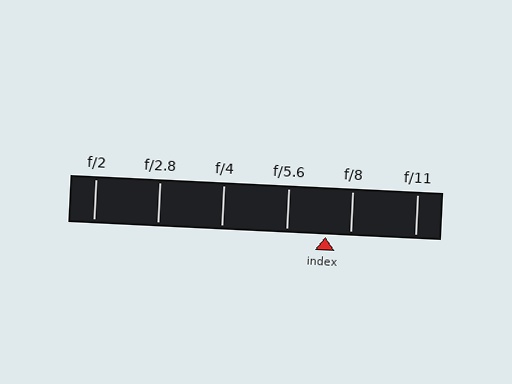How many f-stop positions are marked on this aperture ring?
There are 6 f-stop positions marked.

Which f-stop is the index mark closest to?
The index mark is closest to f/8.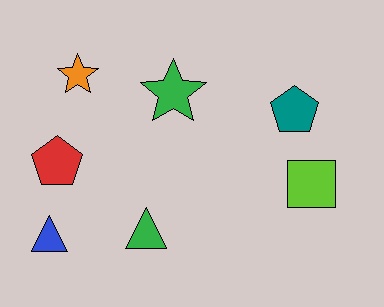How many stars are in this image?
There are 2 stars.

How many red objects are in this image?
There is 1 red object.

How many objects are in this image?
There are 7 objects.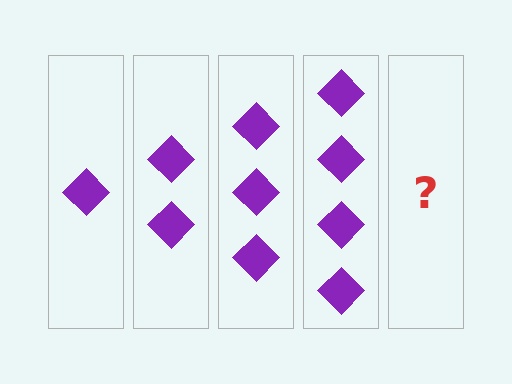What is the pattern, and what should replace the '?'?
The pattern is that each step adds one more diamond. The '?' should be 5 diamonds.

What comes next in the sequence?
The next element should be 5 diamonds.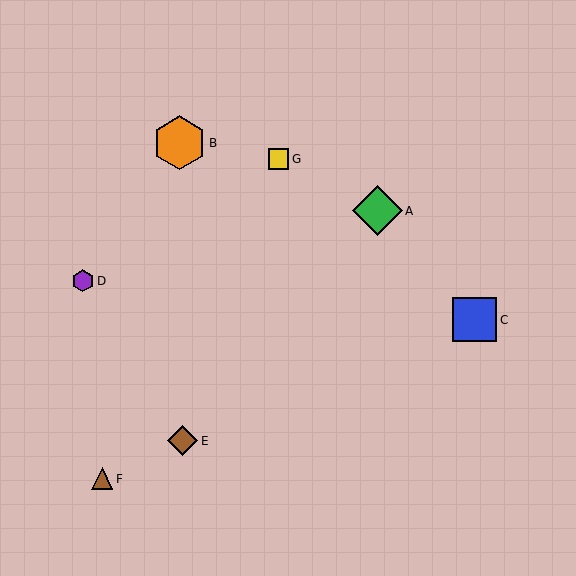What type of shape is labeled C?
Shape C is a blue square.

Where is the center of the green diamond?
The center of the green diamond is at (377, 211).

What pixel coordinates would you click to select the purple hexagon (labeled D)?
Click at (83, 281) to select the purple hexagon D.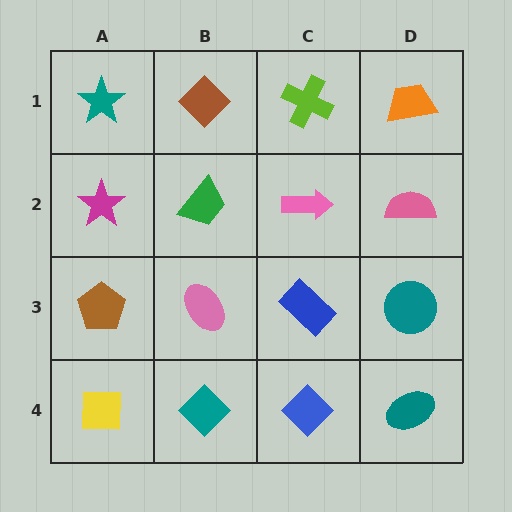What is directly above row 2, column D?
An orange trapezoid.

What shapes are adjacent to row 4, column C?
A blue rectangle (row 3, column C), a teal diamond (row 4, column B), a teal ellipse (row 4, column D).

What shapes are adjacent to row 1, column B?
A green trapezoid (row 2, column B), a teal star (row 1, column A), a lime cross (row 1, column C).